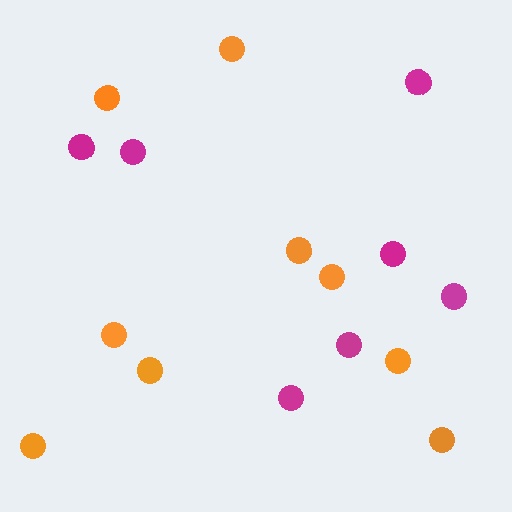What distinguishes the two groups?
There are 2 groups: one group of magenta circles (7) and one group of orange circles (9).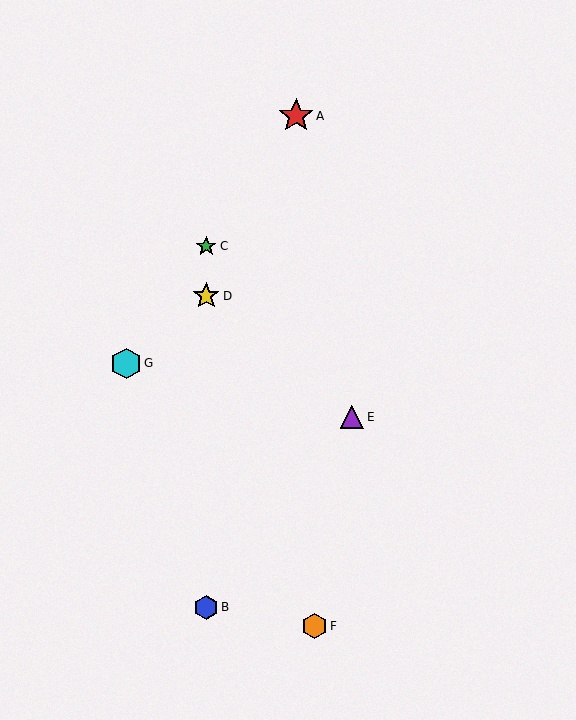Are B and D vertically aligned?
Yes, both are at x≈206.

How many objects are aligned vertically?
3 objects (B, C, D) are aligned vertically.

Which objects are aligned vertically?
Objects B, C, D are aligned vertically.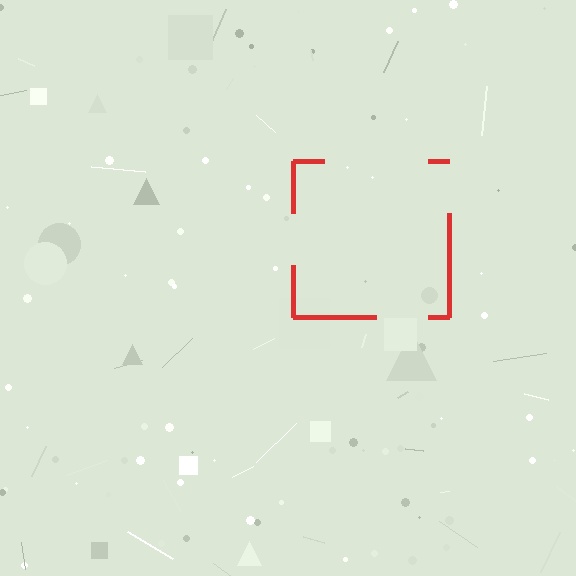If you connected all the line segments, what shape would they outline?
They would outline a square.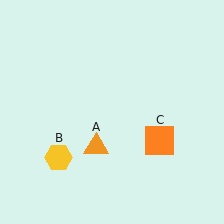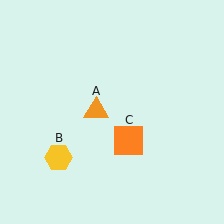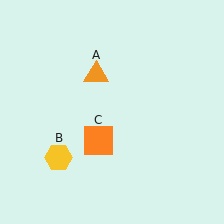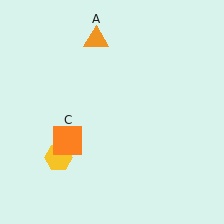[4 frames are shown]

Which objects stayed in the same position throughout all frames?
Yellow hexagon (object B) remained stationary.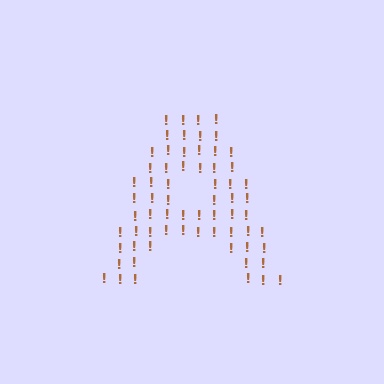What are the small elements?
The small elements are exclamation marks.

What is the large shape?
The large shape is the letter A.